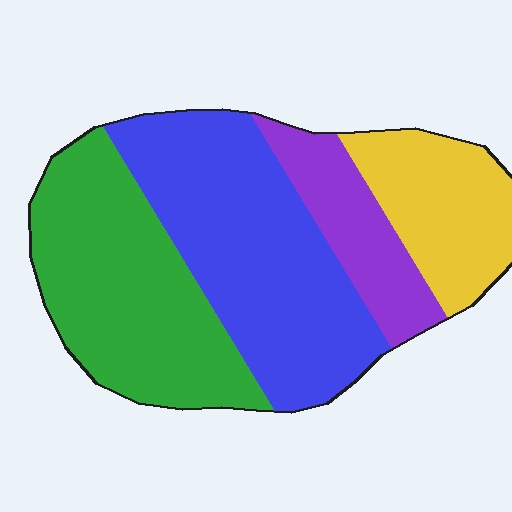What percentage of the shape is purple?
Purple takes up about one eighth (1/8) of the shape.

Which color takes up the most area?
Blue, at roughly 35%.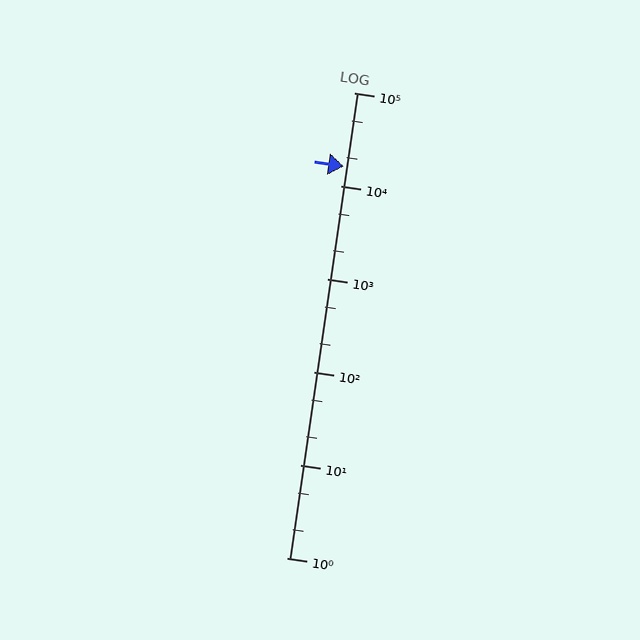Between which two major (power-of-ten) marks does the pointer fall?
The pointer is between 10000 and 100000.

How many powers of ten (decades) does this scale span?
The scale spans 5 decades, from 1 to 100000.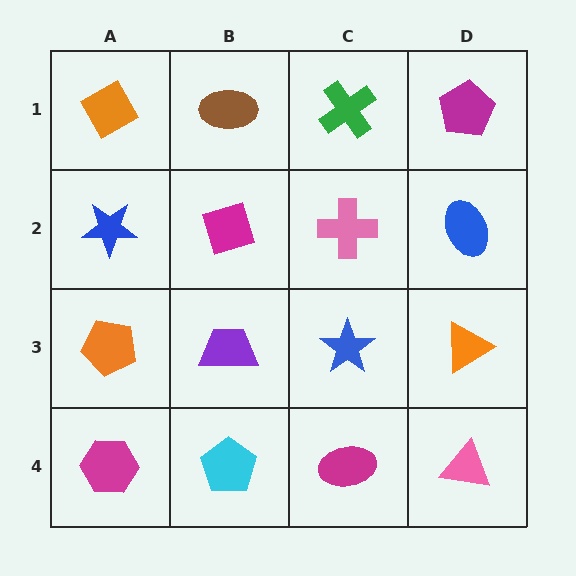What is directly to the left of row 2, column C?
A magenta diamond.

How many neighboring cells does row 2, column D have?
3.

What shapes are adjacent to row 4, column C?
A blue star (row 3, column C), a cyan pentagon (row 4, column B), a pink triangle (row 4, column D).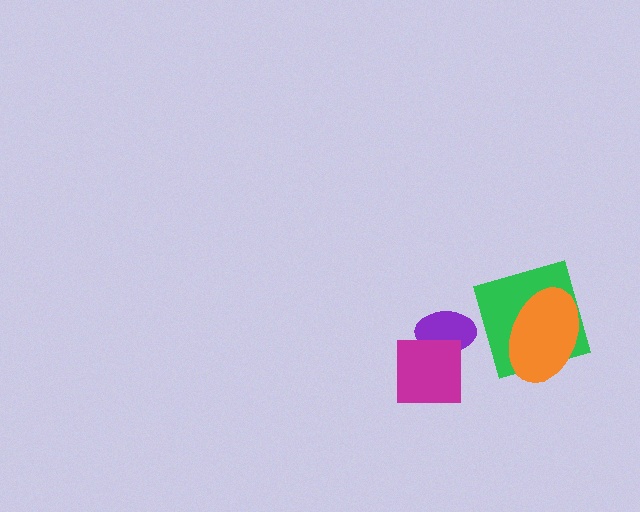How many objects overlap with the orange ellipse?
1 object overlaps with the orange ellipse.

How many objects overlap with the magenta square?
1 object overlaps with the magenta square.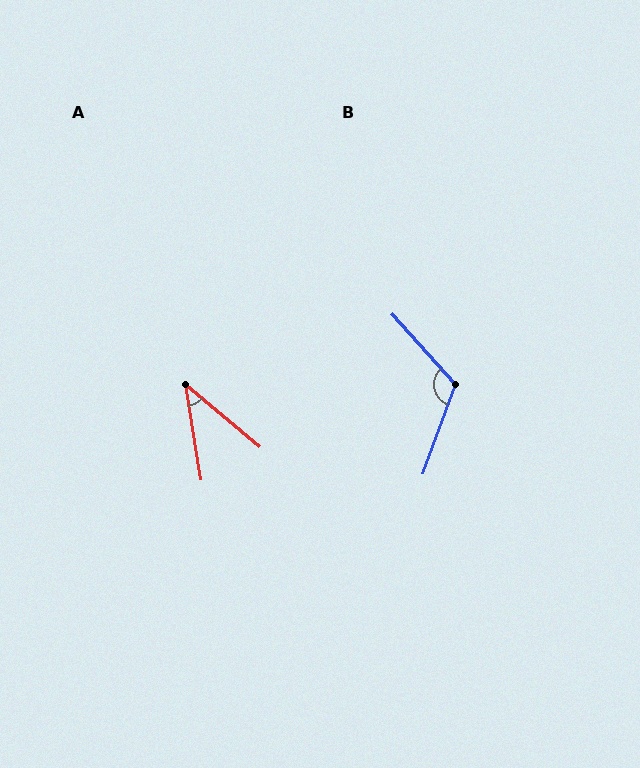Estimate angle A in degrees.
Approximately 41 degrees.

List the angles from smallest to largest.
A (41°), B (118°).